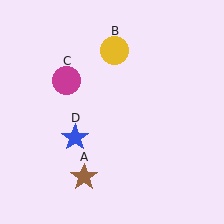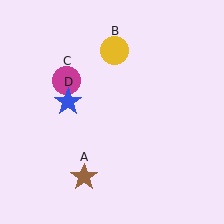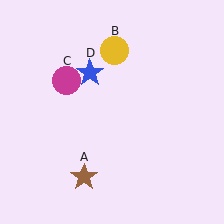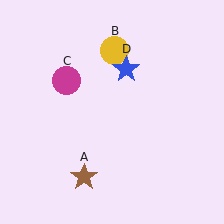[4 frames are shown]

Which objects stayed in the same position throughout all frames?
Brown star (object A) and yellow circle (object B) and magenta circle (object C) remained stationary.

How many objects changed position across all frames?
1 object changed position: blue star (object D).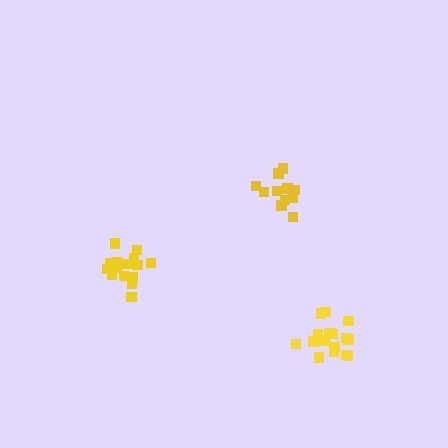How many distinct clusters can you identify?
There are 3 distinct clusters.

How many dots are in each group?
Group 1: 18 dots, Group 2: 12 dots, Group 3: 16 dots (46 total).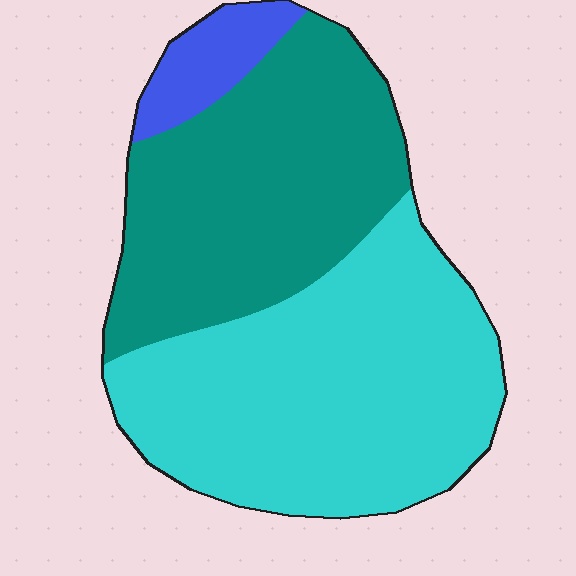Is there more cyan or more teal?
Cyan.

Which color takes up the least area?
Blue, at roughly 5%.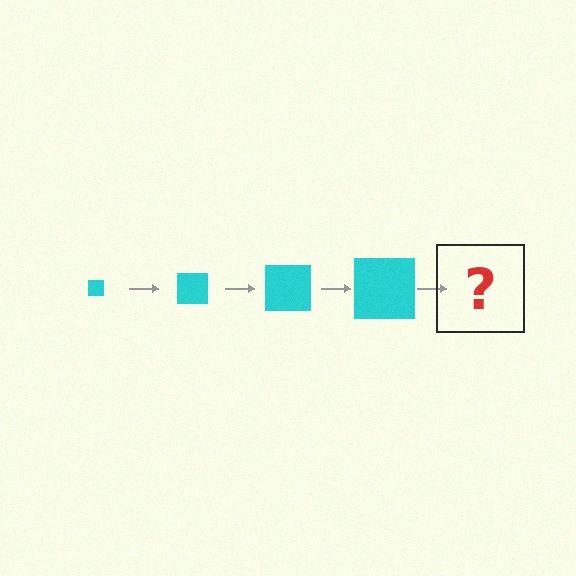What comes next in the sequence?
The next element should be a cyan square, larger than the previous one.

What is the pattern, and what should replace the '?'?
The pattern is that the square gets progressively larger each step. The '?' should be a cyan square, larger than the previous one.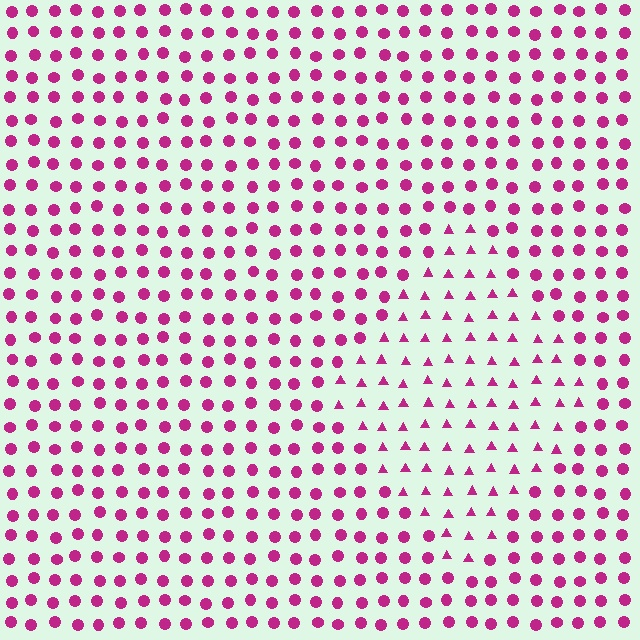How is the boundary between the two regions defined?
The boundary is defined by a change in element shape: triangles inside vs. circles outside. All elements share the same color and spacing.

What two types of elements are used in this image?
The image uses triangles inside the diamond region and circles outside it.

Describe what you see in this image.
The image is filled with small magenta elements arranged in a uniform grid. A diamond-shaped region contains triangles, while the surrounding area contains circles. The boundary is defined purely by the change in element shape.